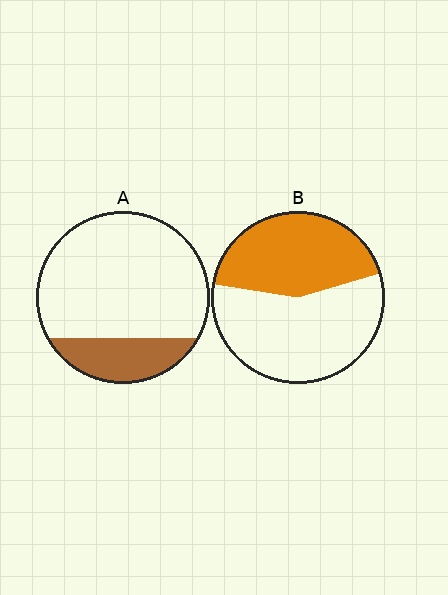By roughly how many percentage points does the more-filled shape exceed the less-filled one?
By roughly 20 percentage points (B over A).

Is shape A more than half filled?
No.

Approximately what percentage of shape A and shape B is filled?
A is approximately 20% and B is approximately 45%.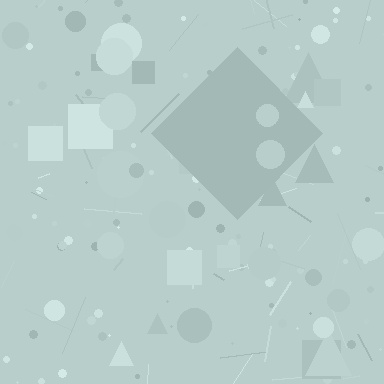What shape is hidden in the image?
A diamond is hidden in the image.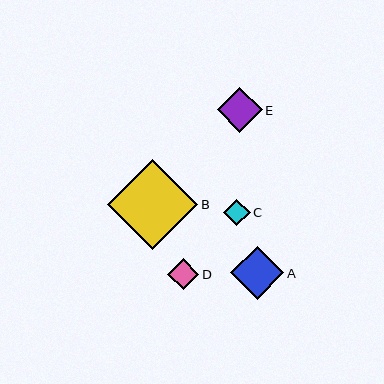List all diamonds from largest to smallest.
From largest to smallest: B, A, E, D, C.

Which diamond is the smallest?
Diamond C is the smallest with a size of approximately 26 pixels.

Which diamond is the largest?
Diamond B is the largest with a size of approximately 90 pixels.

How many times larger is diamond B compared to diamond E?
Diamond B is approximately 2.0 times the size of diamond E.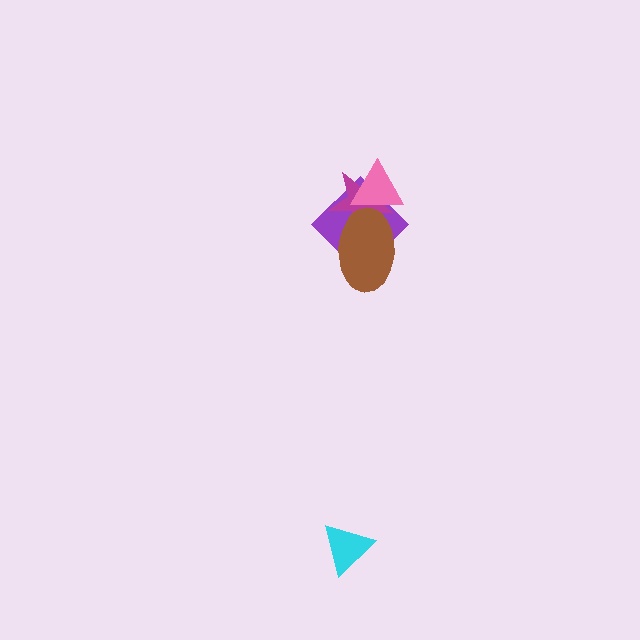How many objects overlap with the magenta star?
3 objects overlap with the magenta star.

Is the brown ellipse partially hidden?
No, no other shape covers it.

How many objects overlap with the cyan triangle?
0 objects overlap with the cyan triangle.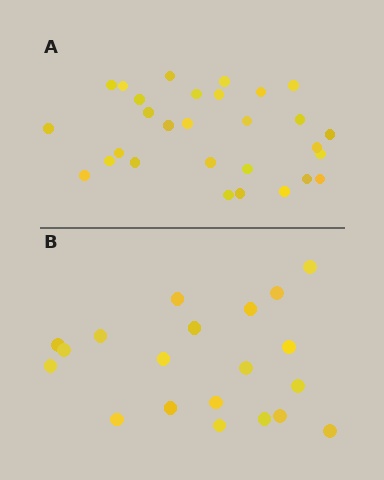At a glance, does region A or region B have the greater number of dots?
Region A (the top region) has more dots.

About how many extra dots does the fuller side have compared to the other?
Region A has roughly 8 or so more dots than region B.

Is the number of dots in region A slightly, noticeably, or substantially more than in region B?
Region A has substantially more. The ratio is roughly 1.4 to 1.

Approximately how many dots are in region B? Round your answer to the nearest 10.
About 20 dots.